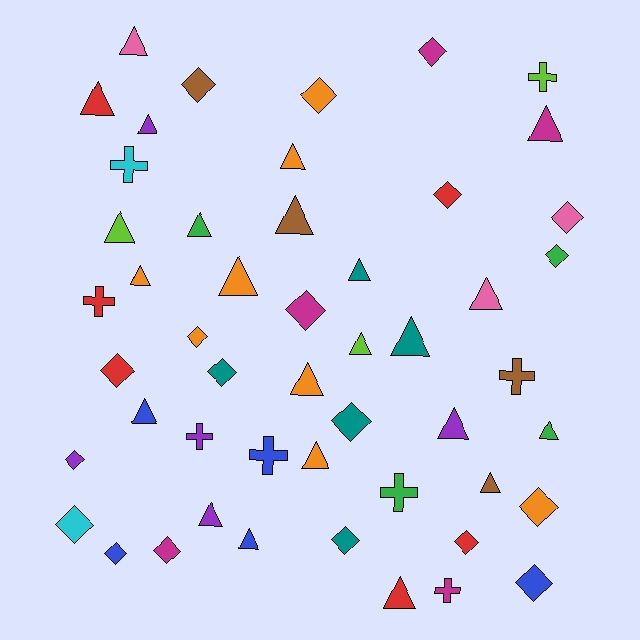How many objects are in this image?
There are 50 objects.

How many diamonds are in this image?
There are 19 diamonds.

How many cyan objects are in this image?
There are 2 cyan objects.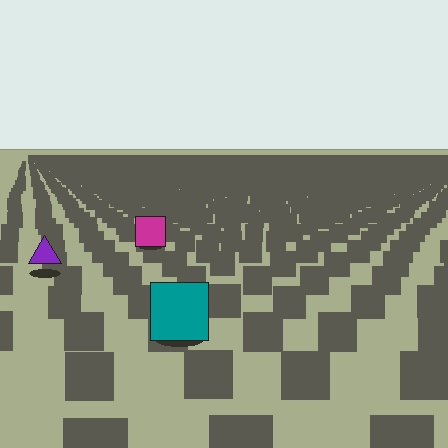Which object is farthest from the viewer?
The magenta square is farthest from the viewer. It appears smaller and the ground texture around it is denser.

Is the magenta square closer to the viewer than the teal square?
No. The teal square is closer — you can tell from the texture gradient: the ground texture is coarser near it.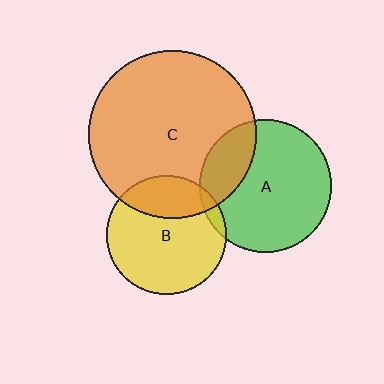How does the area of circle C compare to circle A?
Approximately 1.6 times.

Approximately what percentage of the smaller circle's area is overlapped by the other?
Approximately 25%.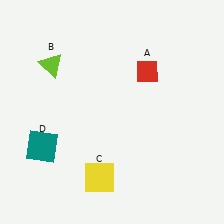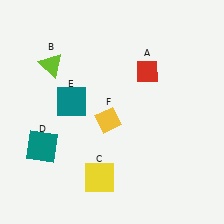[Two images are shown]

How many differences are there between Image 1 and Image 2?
There are 2 differences between the two images.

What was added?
A teal square (E), a yellow diamond (F) were added in Image 2.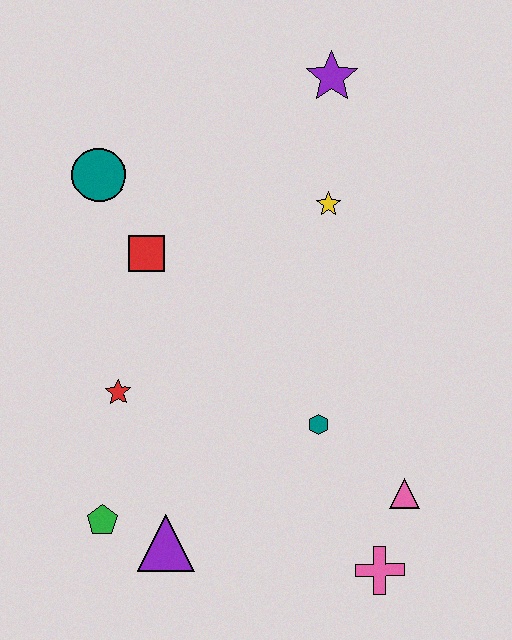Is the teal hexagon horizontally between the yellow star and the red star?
Yes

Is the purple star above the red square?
Yes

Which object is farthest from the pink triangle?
The teal circle is farthest from the pink triangle.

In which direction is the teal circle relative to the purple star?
The teal circle is to the left of the purple star.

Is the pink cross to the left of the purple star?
No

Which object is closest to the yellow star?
The purple star is closest to the yellow star.